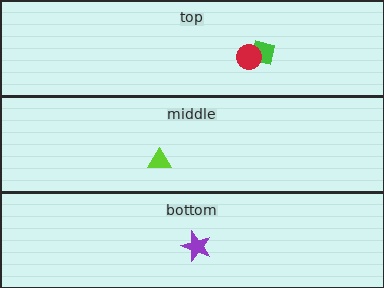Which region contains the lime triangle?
The middle region.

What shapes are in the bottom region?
The purple star.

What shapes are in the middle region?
The lime triangle.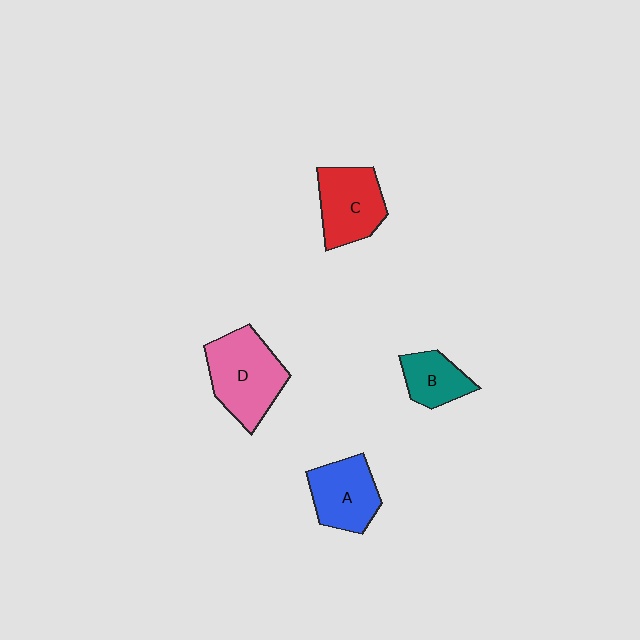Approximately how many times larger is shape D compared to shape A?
Approximately 1.3 times.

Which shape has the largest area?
Shape D (pink).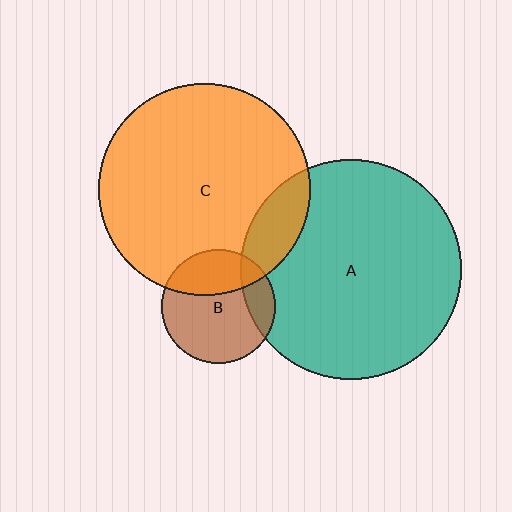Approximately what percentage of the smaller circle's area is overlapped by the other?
Approximately 15%.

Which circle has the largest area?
Circle A (teal).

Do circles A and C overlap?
Yes.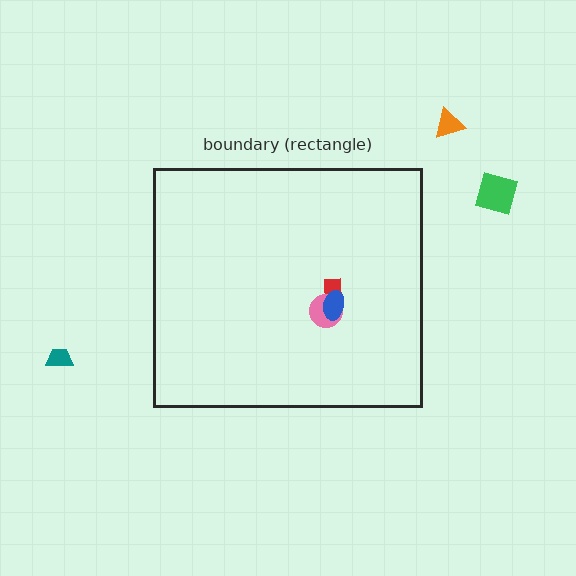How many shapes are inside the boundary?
3 inside, 3 outside.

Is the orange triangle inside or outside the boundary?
Outside.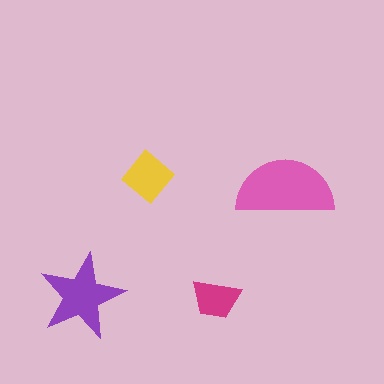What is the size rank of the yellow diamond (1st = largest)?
3rd.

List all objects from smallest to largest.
The magenta trapezoid, the yellow diamond, the purple star, the pink semicircle.